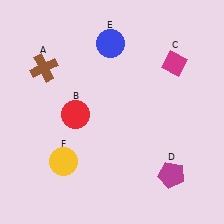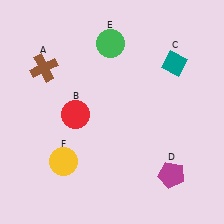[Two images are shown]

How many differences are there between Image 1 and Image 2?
There are 2 differences between the two images.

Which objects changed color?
C changed from magenta to teal. E changed from blue to green.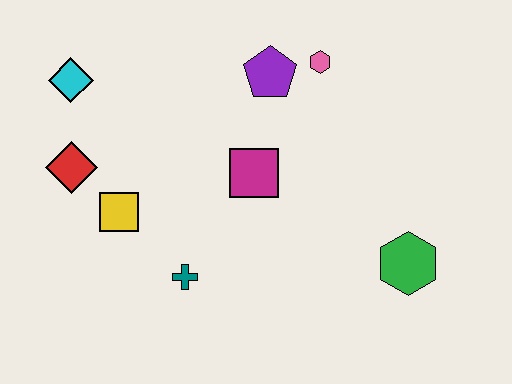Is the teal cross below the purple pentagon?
Yes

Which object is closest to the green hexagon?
The magenta square is closest to the green hexagon.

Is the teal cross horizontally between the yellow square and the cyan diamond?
No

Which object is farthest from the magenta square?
The cyan diamond is farthest from the magenta square.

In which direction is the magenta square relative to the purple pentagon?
The magenta square is below the purple pentagon.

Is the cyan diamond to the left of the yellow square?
Yes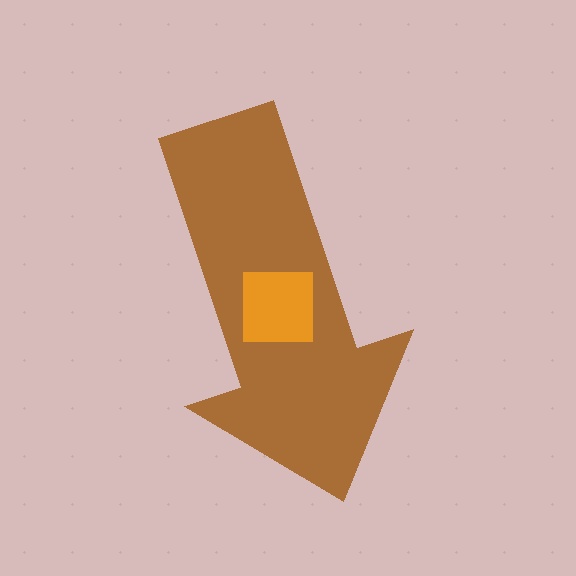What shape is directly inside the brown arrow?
The orange square.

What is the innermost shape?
The orange square.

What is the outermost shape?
The brown arrow.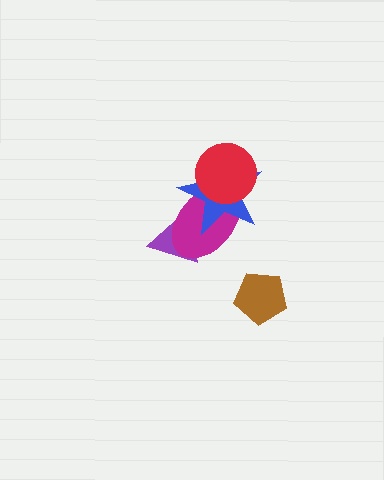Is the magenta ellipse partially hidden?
Yes, it is partially covered by another shape.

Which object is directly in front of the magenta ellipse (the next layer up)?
The blue star is directly in front of the magenta ellipse.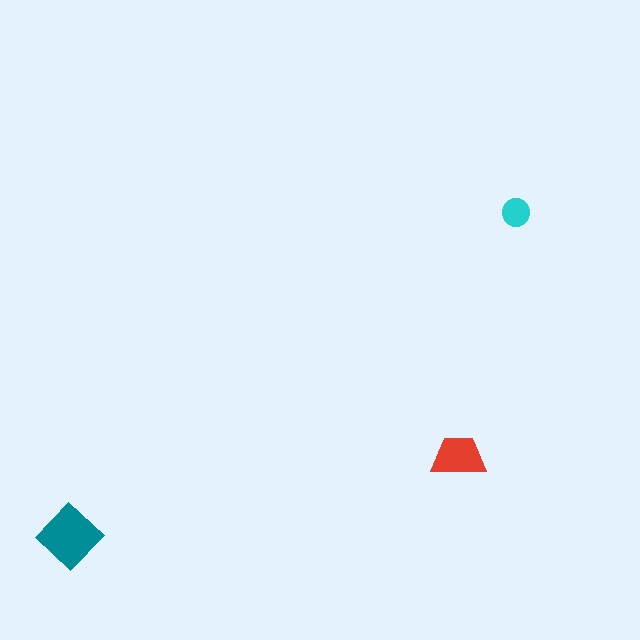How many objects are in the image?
There are 3 objects in the image.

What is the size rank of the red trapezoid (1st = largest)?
2nd.